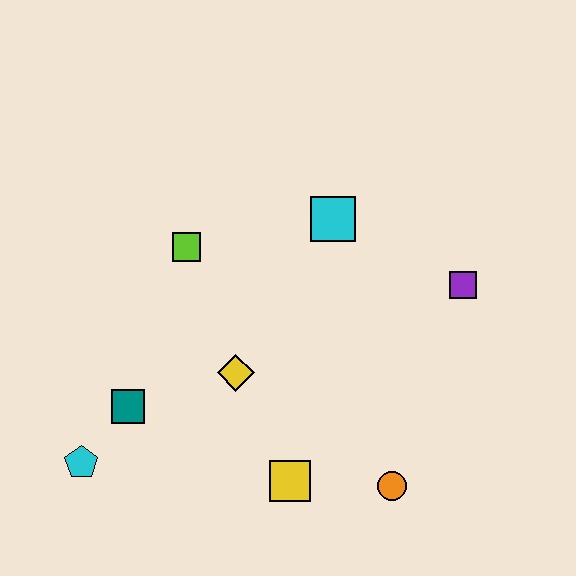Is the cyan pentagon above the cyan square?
No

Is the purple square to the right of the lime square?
Yes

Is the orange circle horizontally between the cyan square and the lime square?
No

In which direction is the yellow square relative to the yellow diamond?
The yellow square is below the yellow diamond.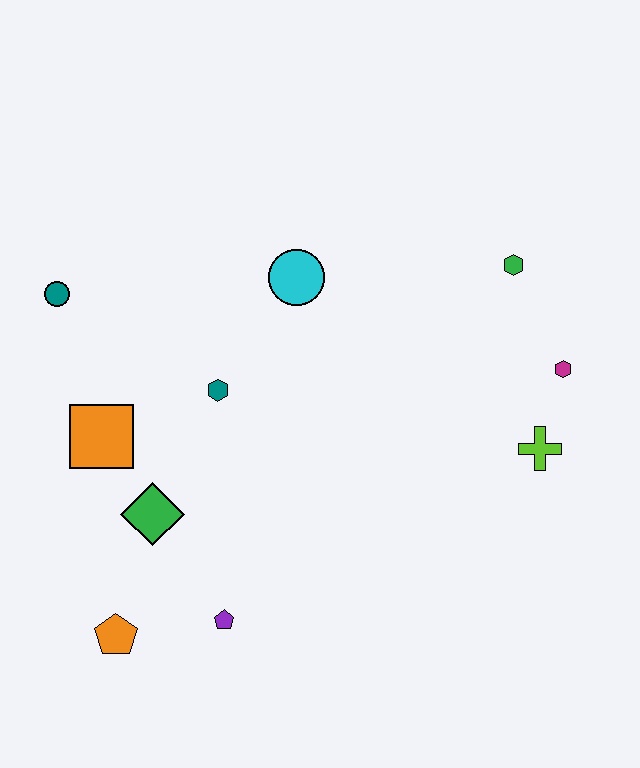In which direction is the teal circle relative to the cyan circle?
The teal circle is to the left of the cyan circle.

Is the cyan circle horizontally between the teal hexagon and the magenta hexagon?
Yes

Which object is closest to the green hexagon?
The magenta hexagon is closest to the green hexagon.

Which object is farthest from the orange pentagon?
The green hexagon is farthest from the orange pentagon.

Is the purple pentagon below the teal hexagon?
Yes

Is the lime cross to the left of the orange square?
No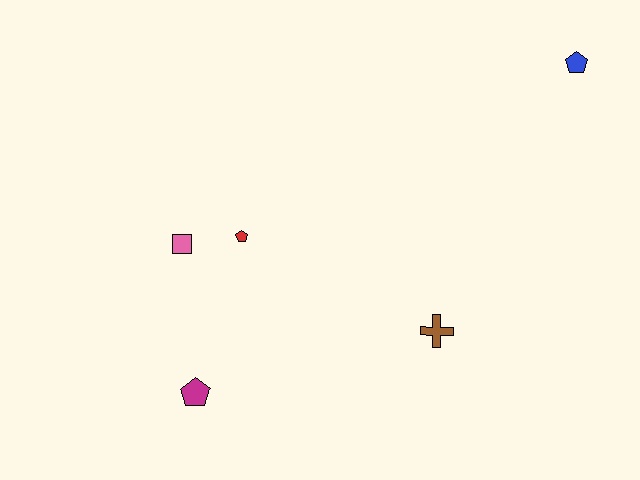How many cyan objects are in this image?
There are no cyan objects.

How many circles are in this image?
There are no circles.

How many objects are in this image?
There are 5 objects.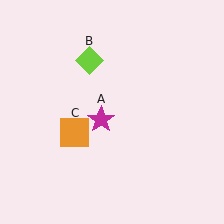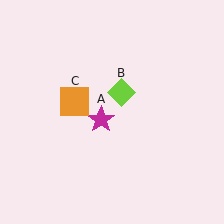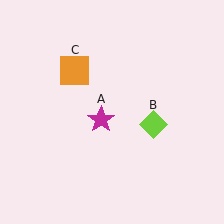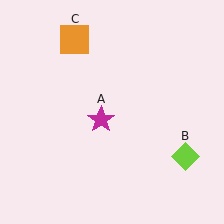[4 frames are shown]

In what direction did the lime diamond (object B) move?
The lime diamond (object B) moved down and to the right.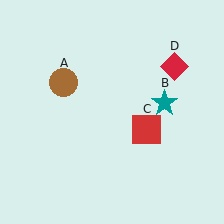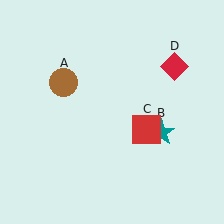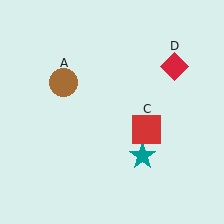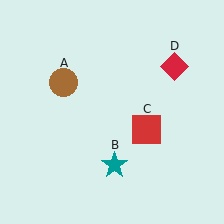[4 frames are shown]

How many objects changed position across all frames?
1 object changed position: teal star (object B).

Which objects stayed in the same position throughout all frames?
Brown circle (object A) and red square (object C) and red diamond (object D) remained stationary.